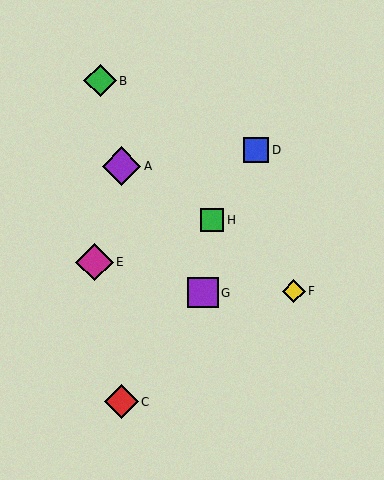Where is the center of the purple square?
The center of the purple square is at (203, 293).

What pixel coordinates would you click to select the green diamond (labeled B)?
Click at (100, 81) to select the green diamond B.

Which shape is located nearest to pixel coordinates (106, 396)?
The red diamond (labeled C) at (121, 402) is nearest to that location.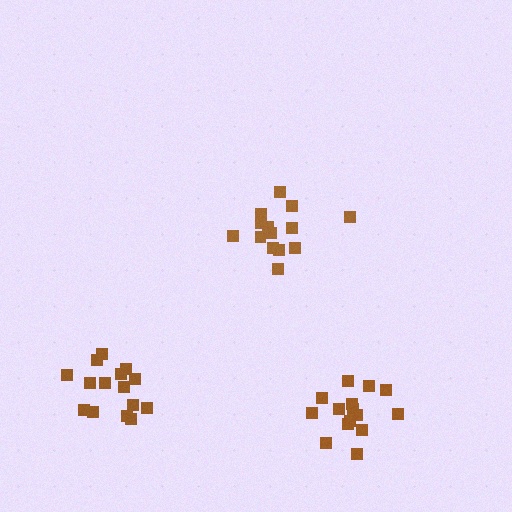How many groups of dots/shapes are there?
There are 3 groups.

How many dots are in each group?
Group 1: 15 dots, Group 2: 14 dots, Group 3: 15 dots (44 total).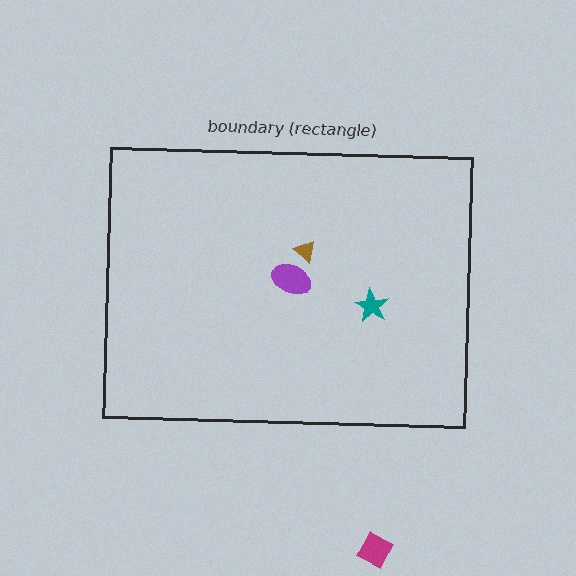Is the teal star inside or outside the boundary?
Inside.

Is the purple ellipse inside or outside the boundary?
Inside.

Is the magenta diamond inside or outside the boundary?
Outside.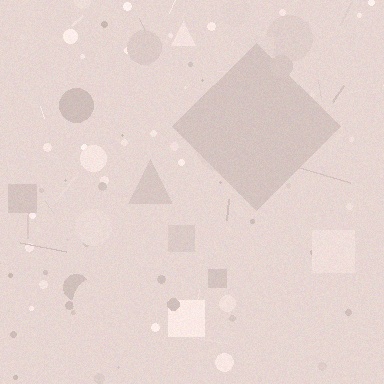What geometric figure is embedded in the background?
A diamond is embedded in the background.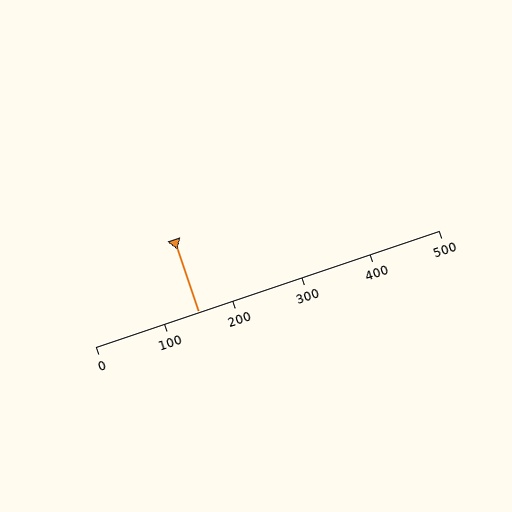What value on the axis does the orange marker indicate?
The marker indicates approximately 150.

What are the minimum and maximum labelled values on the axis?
The axis runs from 0 to 500.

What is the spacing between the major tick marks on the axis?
The major ticks are spaced 100 apart.